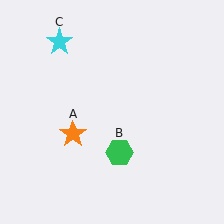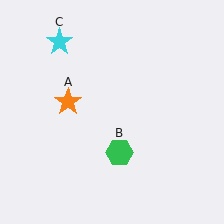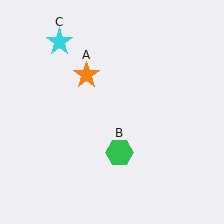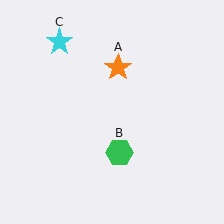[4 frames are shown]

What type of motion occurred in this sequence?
The orange star (object A) rotated clockwise around the center of the scene.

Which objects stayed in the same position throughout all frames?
Green hexagon (object B) and cyan star (object C) remained stationary.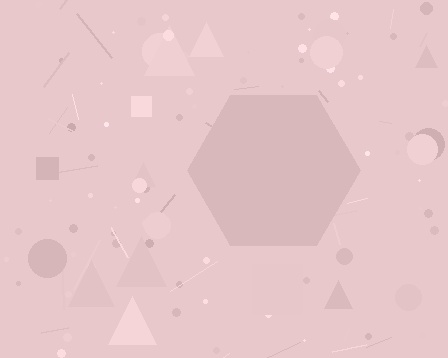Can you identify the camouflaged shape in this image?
The camouflaged shape is a hexagon.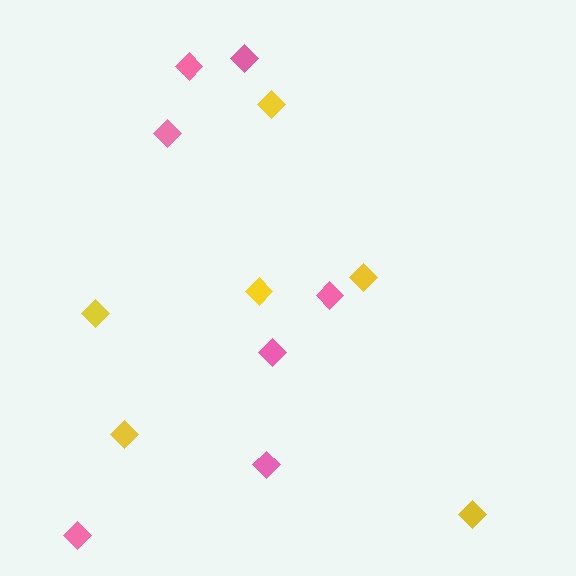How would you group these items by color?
There are 2 groups: one group of pink diamonds (7) and one group of yellow diamonds (6).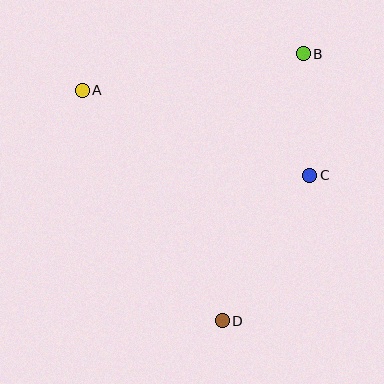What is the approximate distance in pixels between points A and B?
The distance between A and B is approximately 224 pixels.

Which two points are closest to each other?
Points B and C are closest to each other.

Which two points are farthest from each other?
Points B and D are farthest from each other.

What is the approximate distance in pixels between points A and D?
The distance between A and D is approximately 270 pixels.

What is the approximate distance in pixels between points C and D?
The distance between C and D is approximately 170 pixels.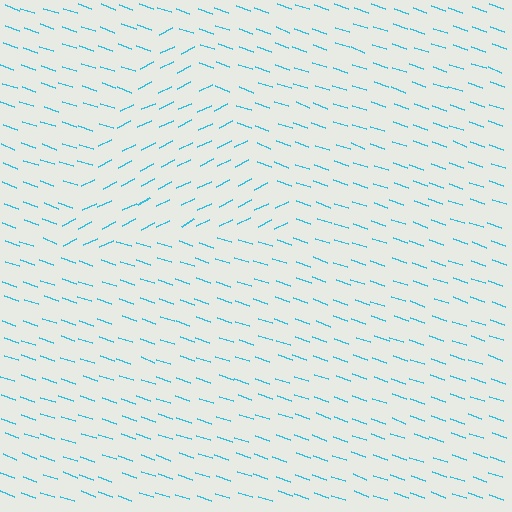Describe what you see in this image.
The image is filled with small cyan line segments. A triangle region in the image has lines oriented differently from the surrounding lines, creating a visible texture boundary.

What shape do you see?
I see a triangle.